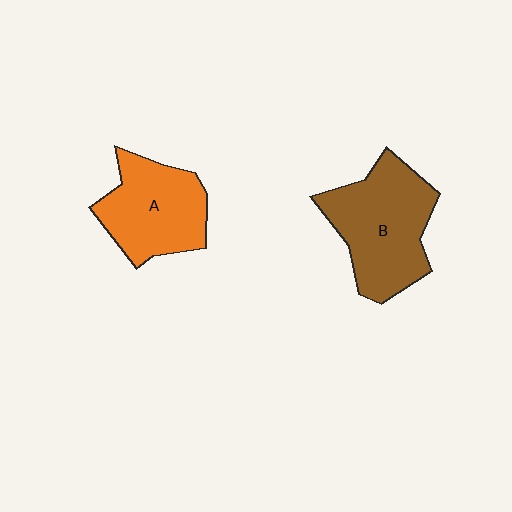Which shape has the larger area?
Shape B (brown).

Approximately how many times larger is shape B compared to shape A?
Approximately 1.2 times.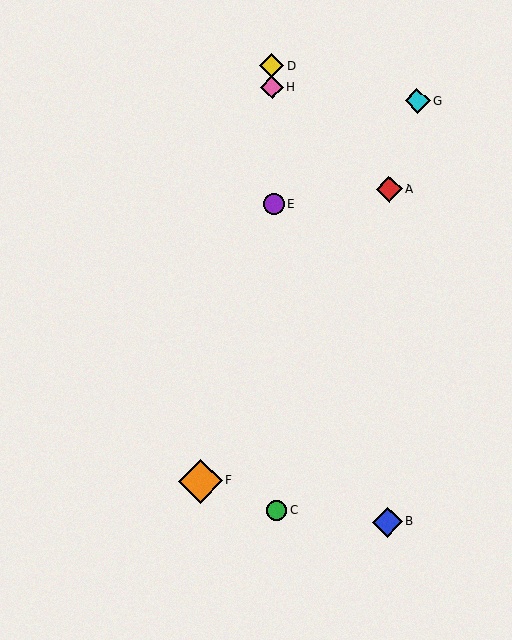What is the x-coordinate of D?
Object D is at x≈272.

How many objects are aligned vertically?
4 objects (C, D, E, H) are aligned vertically.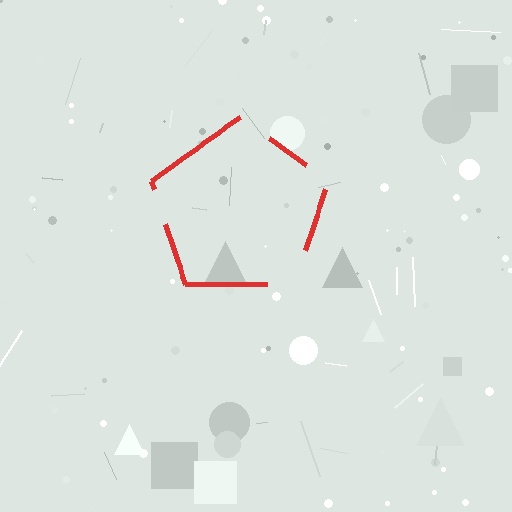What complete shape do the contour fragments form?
The contour fragments form a pentagon.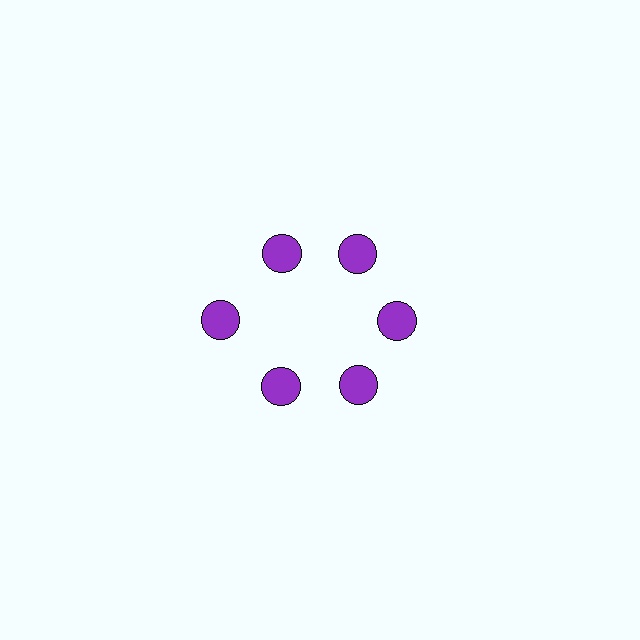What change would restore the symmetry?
The symmetry would be restored by moving it inward, back onto the ring so that all 6 circles sit at equal angles and equal distance from the center.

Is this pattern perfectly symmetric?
No. The 6 purple circles are arranged in a ring, but one element near the 9 o'clock position is pushed outward from the center, breaking the 6-fold rotational symmetry.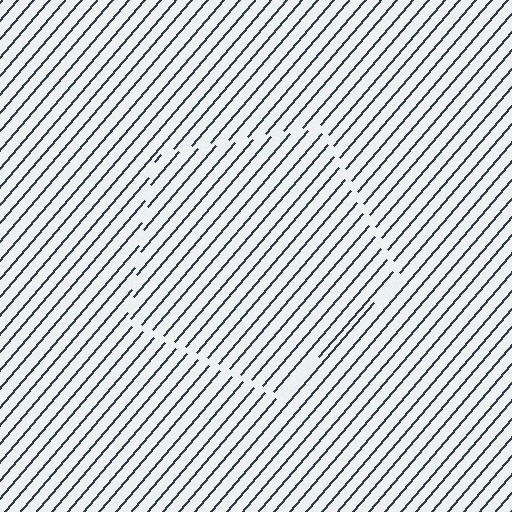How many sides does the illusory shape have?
5 sides — the line-ends trace a pentagon.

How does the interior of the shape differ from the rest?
The interior of the shape contains the same grating, shifted by half a period — the contour is defined by the phase discontinuity where line-ends from the inner and outer gratings abut.